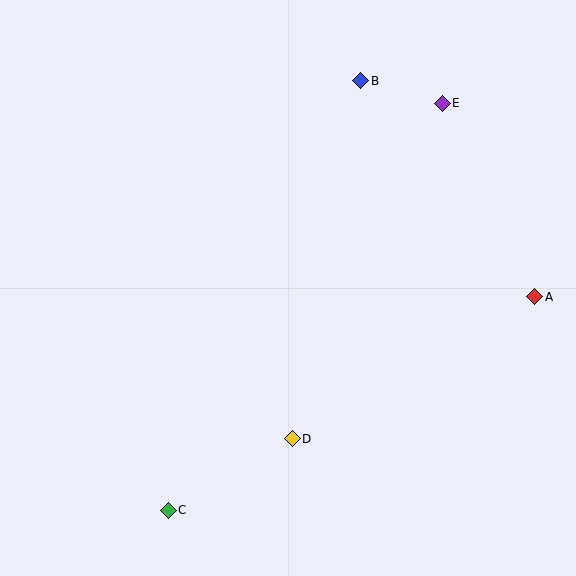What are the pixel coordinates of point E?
Point E is at (442, 103).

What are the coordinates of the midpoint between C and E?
The midpoint between C and E is at (305, 307).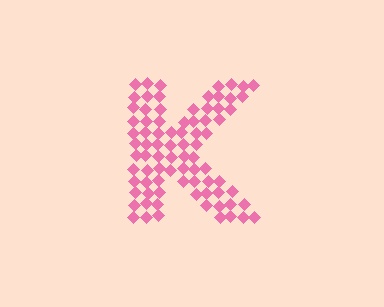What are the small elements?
The small elements are diamonds.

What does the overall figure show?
The overall figure shows the letter K.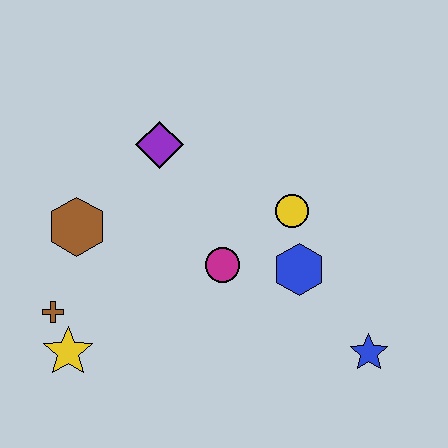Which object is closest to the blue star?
The blue hexagon is closest to the blue star.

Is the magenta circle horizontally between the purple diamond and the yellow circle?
Yes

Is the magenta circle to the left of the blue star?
Yes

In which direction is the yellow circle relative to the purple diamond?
The yellow circle is to the right of the purple diamond.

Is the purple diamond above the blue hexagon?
Yes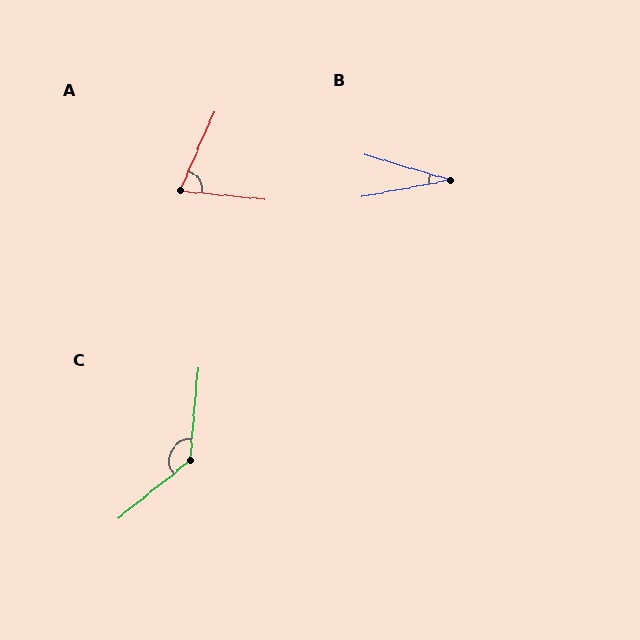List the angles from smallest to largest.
B (27°), A (72°), C (134°).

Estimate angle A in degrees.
Approximately 72 degrees.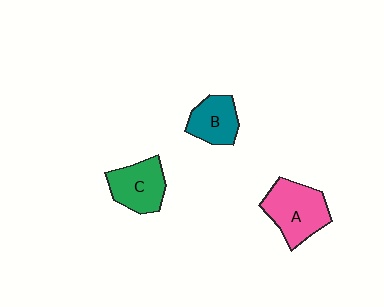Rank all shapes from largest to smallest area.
From largest to smallest: A (pink), C (green), B (teal).